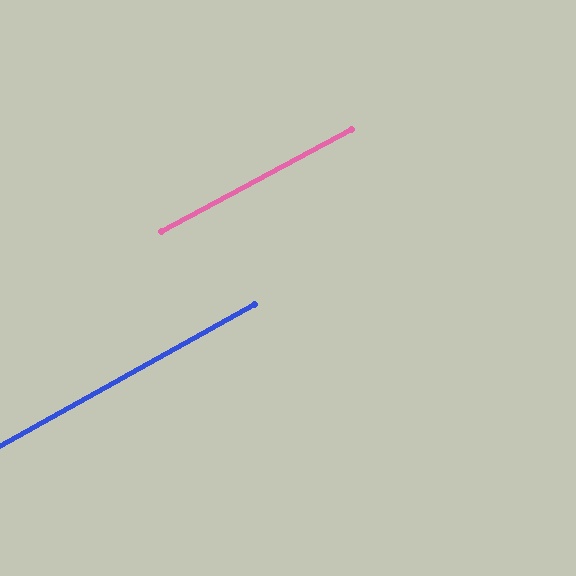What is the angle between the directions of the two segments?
Approximately 1 degree.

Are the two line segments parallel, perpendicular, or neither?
Parallel — their directions differ by only 0.9°.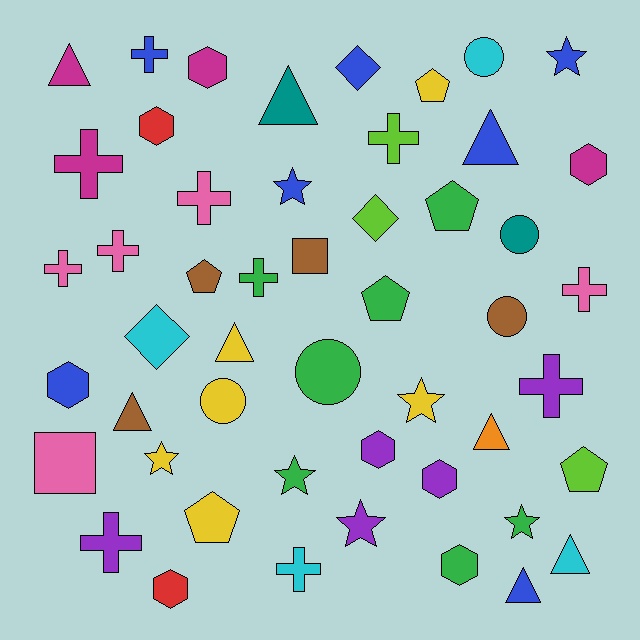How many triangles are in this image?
There are 8 triangles.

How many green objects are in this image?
There are 7 green objects.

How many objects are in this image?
There are 50 objects.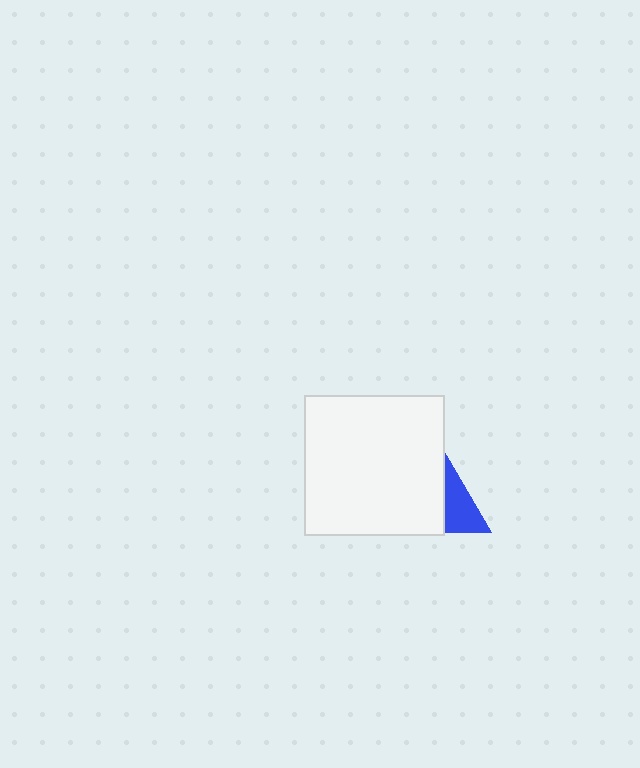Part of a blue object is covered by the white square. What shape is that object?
It is a triangle.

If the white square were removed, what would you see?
You would see the complete blue triangle.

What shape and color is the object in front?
The object in front is a white square.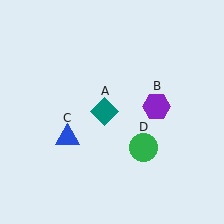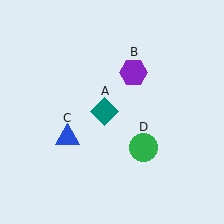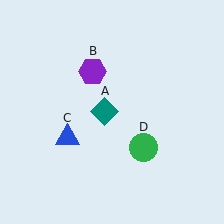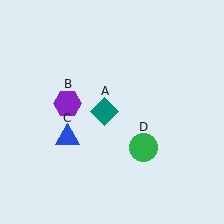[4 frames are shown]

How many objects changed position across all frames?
1 object changed position: purple hexagon (object B).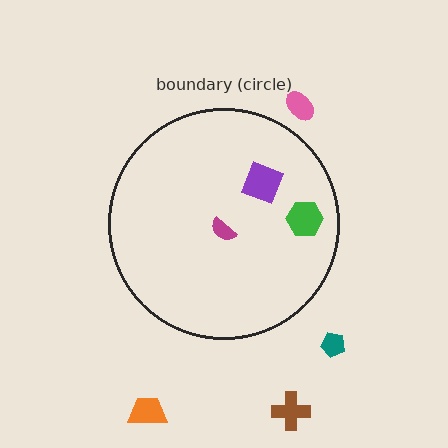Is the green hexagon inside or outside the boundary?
Inside.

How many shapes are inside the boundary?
3 inside, 4 outside.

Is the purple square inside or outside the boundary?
Inside.